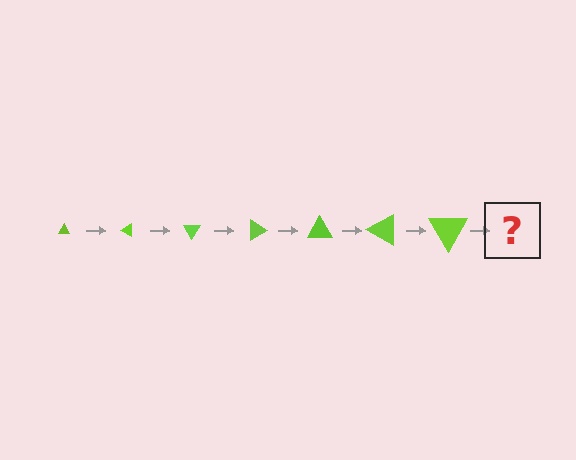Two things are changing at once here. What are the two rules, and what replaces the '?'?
The two rules are that the triangle grows larger each step and it rotates 30 degrees each step. The '?' should be a triangle, larger than the previous one and rotated 210 degrees from the start.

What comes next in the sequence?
The next element should be a triangle, larger than the previous one and rotated 210 degrees from the start.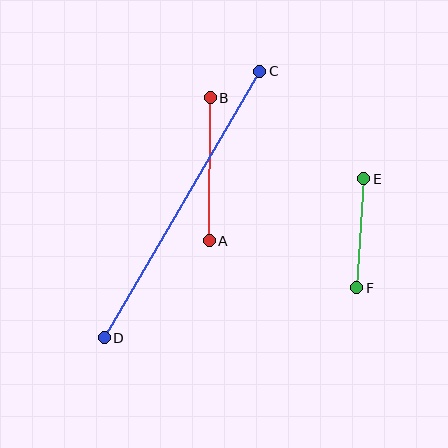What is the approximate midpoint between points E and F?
The midpoint is at approximately (360, 233) pixels.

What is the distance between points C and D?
The distance is approximately 308 pixels.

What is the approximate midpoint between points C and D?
The midpoint is at approximately (182, 204) pixels.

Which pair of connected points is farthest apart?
Points C and D are farthest apart.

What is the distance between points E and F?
The distance is approximately 109 pixels.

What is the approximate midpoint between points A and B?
The midpoint is at approximately (210, 169) pixels.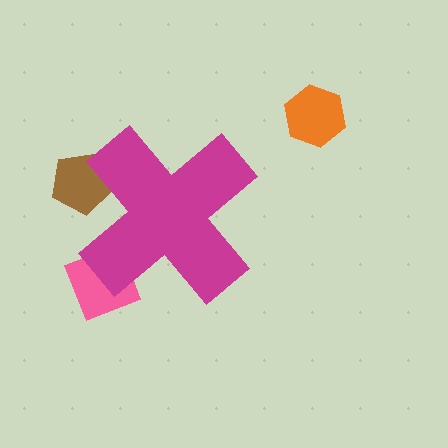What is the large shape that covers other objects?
A magenta cross.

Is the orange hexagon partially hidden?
No, the orange hexagon is fully visible.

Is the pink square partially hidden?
Yes, the pink square is partially hidden behind the magenta cross.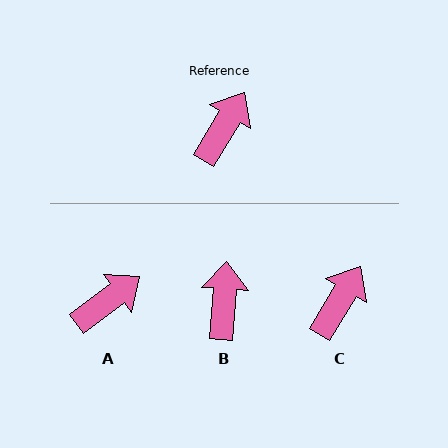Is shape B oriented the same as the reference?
No, it is off by about 27 degrees.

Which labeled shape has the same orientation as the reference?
C.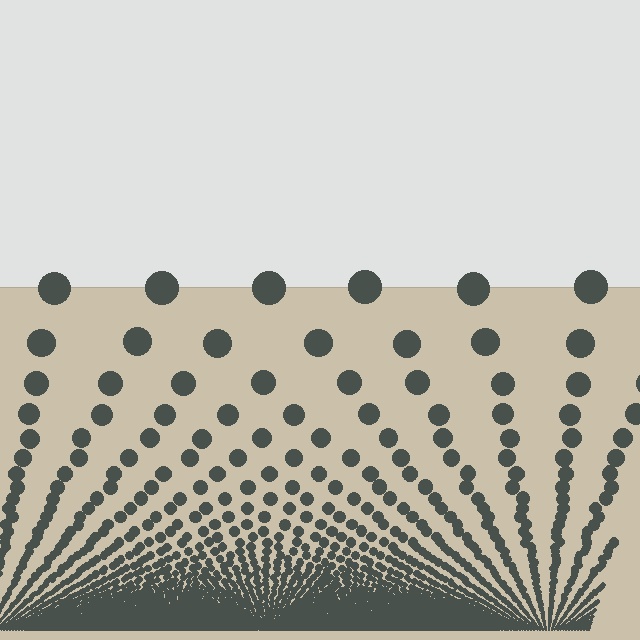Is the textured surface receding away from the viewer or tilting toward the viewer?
The surface appears to tilt toward the viewer. Texture elements get larger and sparser toward the top.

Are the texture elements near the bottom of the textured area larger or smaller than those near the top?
Smaller. The gradient is inverted — elements near the bottom are smaller and denser.